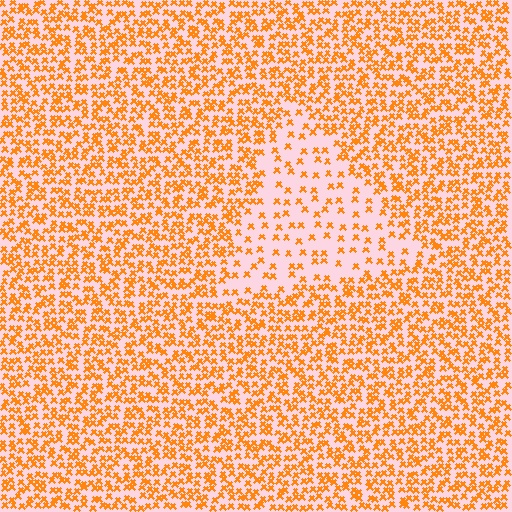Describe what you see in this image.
The image contains small orange elements arranged at two different densities. A triangle-shaped region is visible where the elements are less densely packed than the surrounding area.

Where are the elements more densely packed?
The elements are more densely packed outside the triangle boundary.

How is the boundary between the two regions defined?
The boundary is defined by a change in element density (approximately 2.5x ratio). All elements are the same color, size, and shape.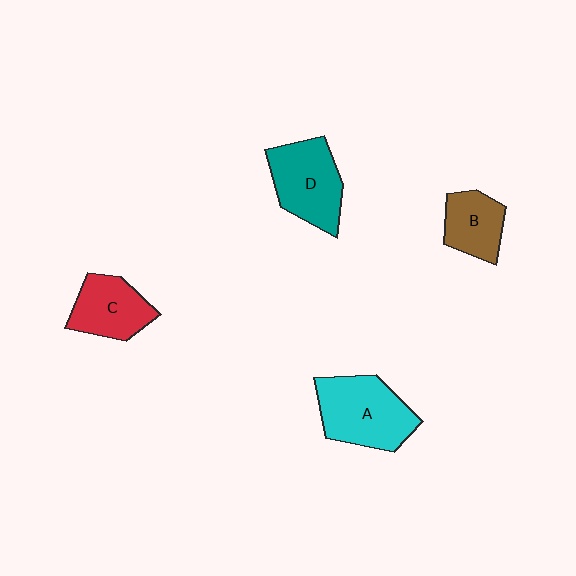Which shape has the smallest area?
Shape B (brown).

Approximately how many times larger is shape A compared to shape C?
Approximately 1.4 times.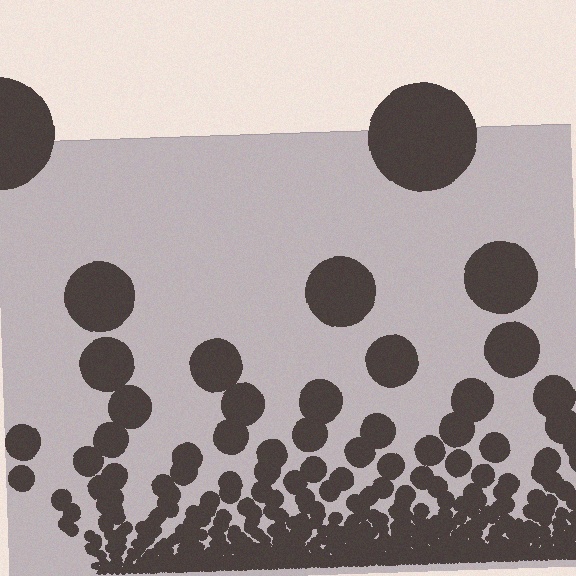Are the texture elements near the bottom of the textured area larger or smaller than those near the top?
Smaller. The gradient is inverted — elements near the bottom are smaller and denser.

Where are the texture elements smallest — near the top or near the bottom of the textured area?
Near the bottom.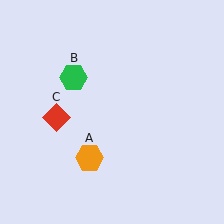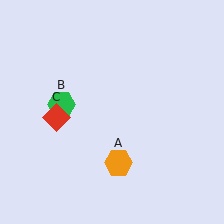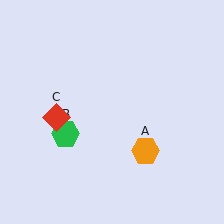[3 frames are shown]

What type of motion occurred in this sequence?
The orange hexagon (object A), green hexagon (object B) rotated counterclockwise around the center of the scene.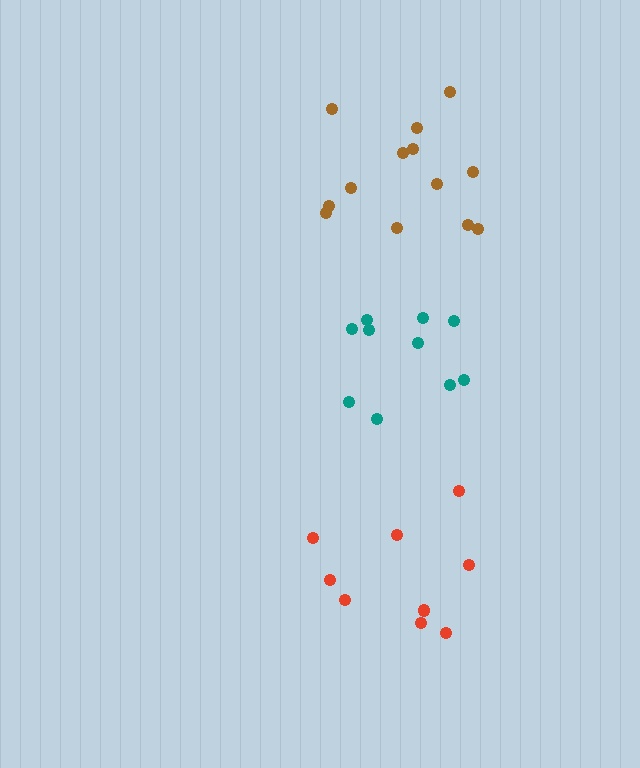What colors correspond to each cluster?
The clusters are colored: teal, red, brown.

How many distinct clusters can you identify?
There are 3 distinct clusters.